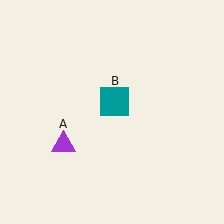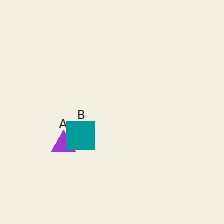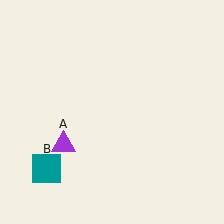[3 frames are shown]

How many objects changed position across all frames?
1 object changed position: teal square (object B).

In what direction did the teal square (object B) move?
The teal square (object B) moved down and to the left.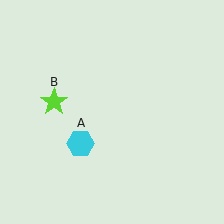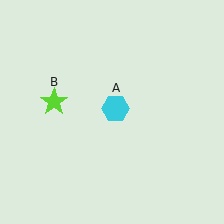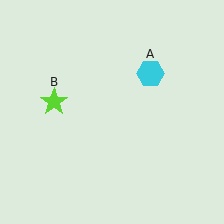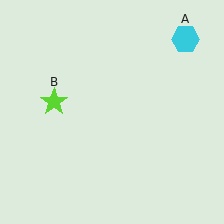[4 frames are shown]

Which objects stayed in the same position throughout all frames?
Lime star (object B) remained stationary.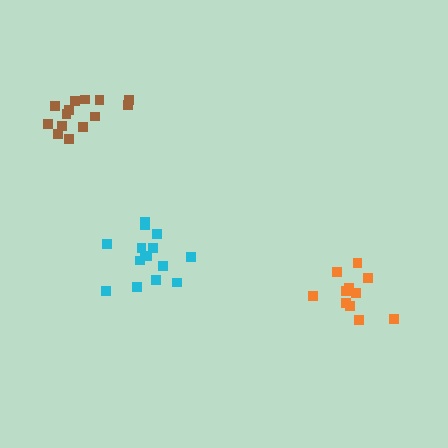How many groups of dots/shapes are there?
There are 3 groups.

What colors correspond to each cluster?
The clusters are colored: orange, cyan, brown.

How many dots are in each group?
Group 1: 11 dots, Group 2: 15 dots, Group 3: 14 dots (40 total).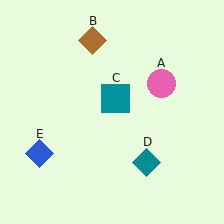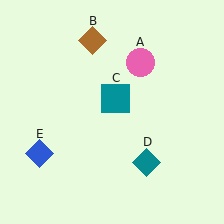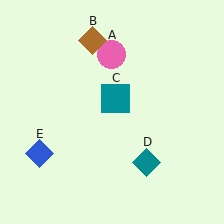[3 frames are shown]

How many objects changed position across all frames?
1 object changed position: pink circle (object A).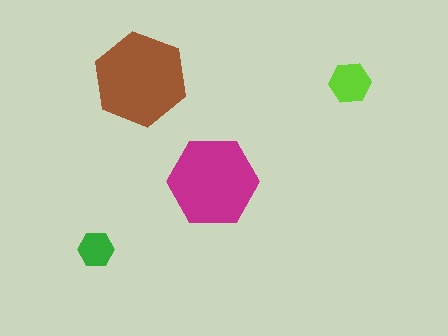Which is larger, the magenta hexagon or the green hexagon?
The magenta one.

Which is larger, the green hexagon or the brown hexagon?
The brown one.